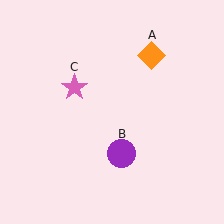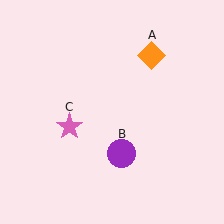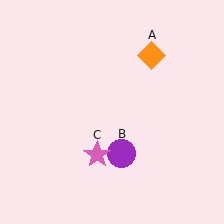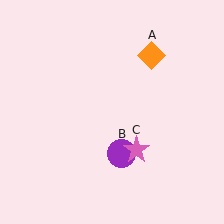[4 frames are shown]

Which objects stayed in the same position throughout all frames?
Orange diamond (object A) and purple circle (object B) remained stationary.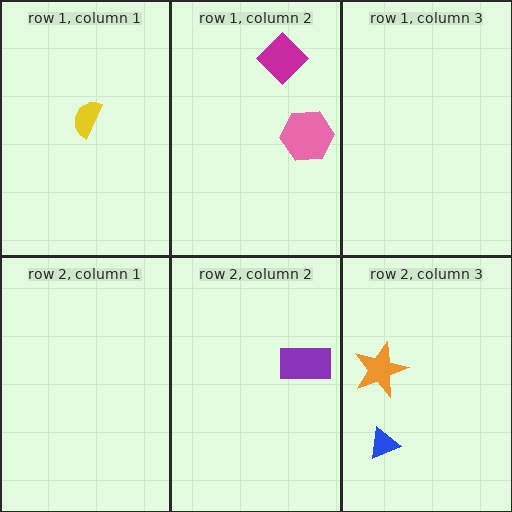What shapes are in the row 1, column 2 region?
The magenta diamond, the pink hexagon.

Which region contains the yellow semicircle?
The row 1, column 1 region.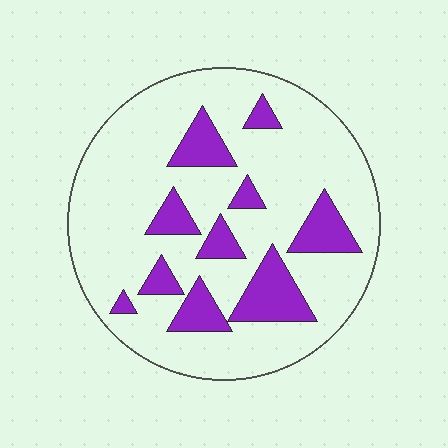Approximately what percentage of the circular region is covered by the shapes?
Approximately 20%.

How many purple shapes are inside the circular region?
10.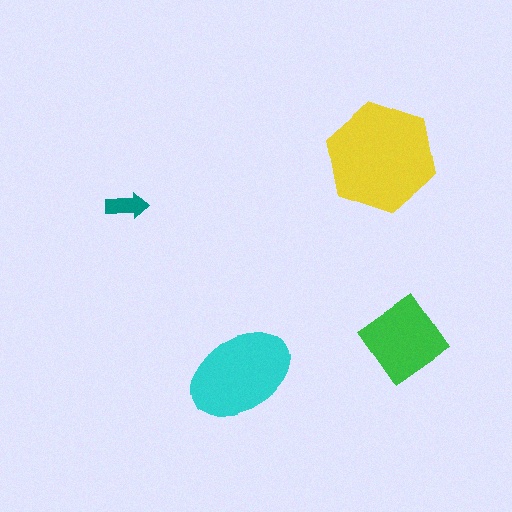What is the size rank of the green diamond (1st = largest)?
3rd.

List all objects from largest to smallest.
The yellow hexagon, the cyan ellipse, the green diamond, the teal arrow.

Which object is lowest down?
The cyan ellipse is bottommost.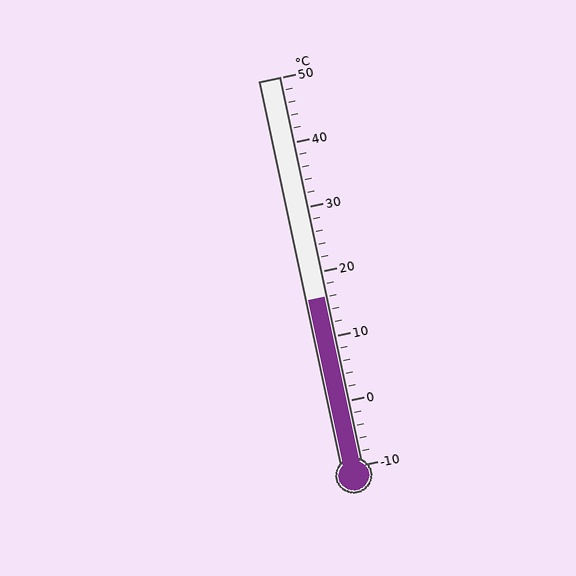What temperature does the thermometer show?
The thermometer shows approximately 16°C.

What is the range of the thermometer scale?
The thermometer scale ranges from -10°C to 50°C.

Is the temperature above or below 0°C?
The temperature is above 0°C.